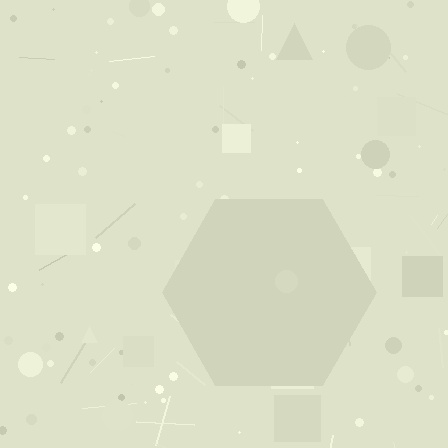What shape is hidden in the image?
A hexagon is hidden in the image.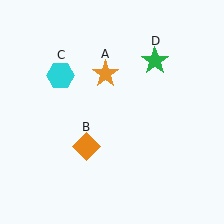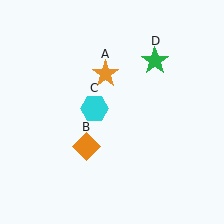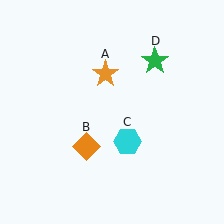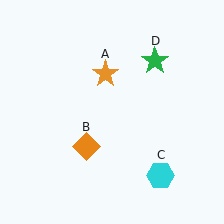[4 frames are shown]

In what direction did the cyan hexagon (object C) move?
The cyan hexagon (object C) moved down and to the right.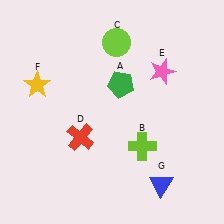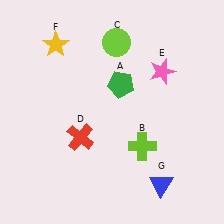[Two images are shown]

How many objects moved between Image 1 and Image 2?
1 object moved between the two images.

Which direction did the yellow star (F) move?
The yellow star (F) moved up.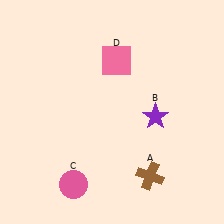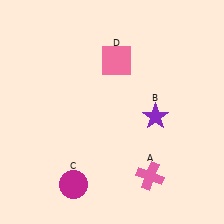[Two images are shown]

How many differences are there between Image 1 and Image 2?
There are 2 differences between the two images.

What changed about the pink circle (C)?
In Image 1, C is pink. In Image 2, it changed to magenta.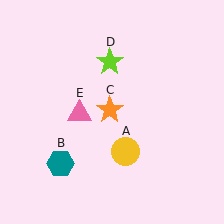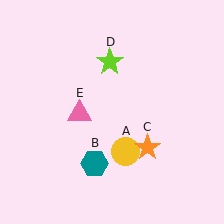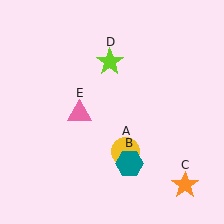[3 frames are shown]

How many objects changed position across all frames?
2 objects changed position: teal hexagon (object B), orange star (object C).